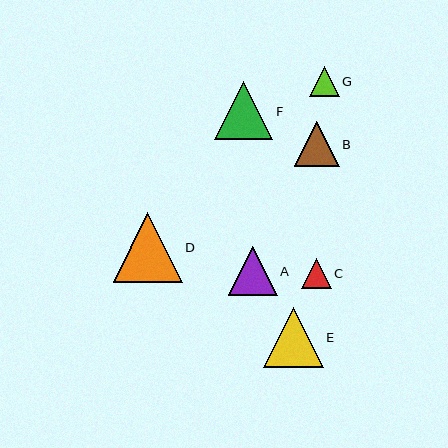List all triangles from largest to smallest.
From largest to smallest: D, E, F, A, B, C, G.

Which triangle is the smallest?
Triangle G is the smallest with a size of approximately 30 pixels.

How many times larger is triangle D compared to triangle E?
Triangle D is approximately 1.2 times the size of triangle E.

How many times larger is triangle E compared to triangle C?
Triangle E is approximately 2.0 times the size of triangle C.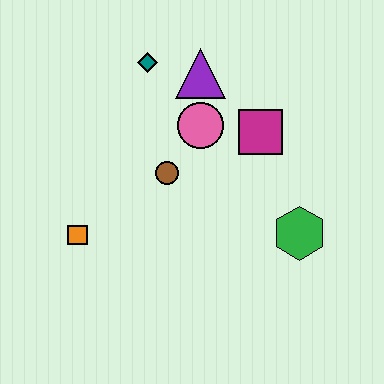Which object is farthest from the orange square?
The green hexagon is farthest from the orange square.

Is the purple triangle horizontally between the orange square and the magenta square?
Yes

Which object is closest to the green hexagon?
The magenta square is closest to the green hexagon.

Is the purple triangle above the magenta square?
Yes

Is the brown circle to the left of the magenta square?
Yes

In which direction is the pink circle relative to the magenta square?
The pink circle is to the left of the magenta square.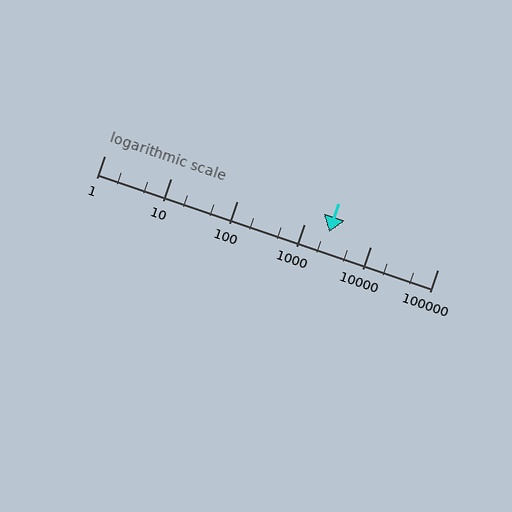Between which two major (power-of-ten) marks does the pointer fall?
The pointer is between 1000 and 10000.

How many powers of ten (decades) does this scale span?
The scale spans 5 decades, from 1 to 100000.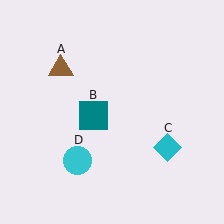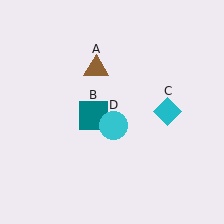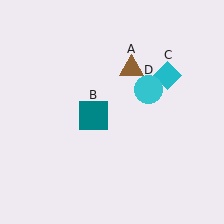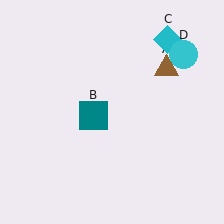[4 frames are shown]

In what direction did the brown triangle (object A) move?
The brown triangle (object A) moved right.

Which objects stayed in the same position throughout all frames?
Teal square (object B) remained stationary.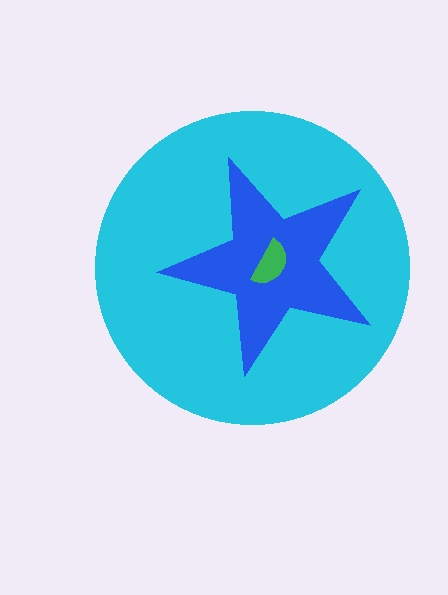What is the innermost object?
The green semicircle.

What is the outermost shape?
The cyan circle.